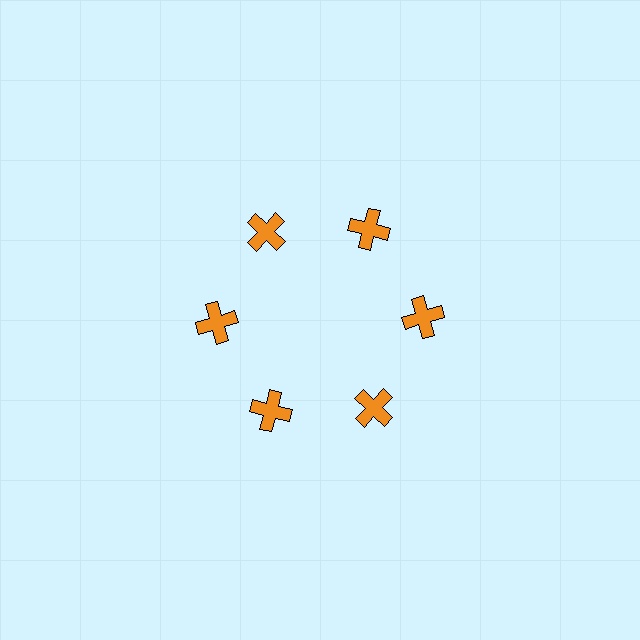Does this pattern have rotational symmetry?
Yes, this pattern has 6-fold rotational symmetry. It looks the same after rotating 60 degrees around the center.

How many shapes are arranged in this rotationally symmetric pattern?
There are 6 shapes, arranged in 6 groups of 1.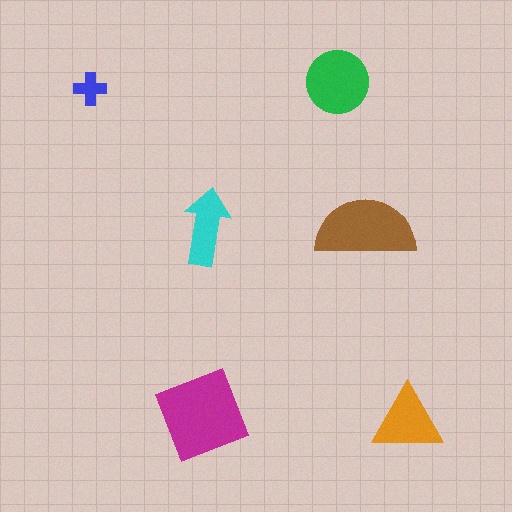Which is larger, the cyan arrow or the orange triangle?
The orange triangle.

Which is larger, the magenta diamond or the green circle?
The magenta diamond.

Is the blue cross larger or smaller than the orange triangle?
Smaller.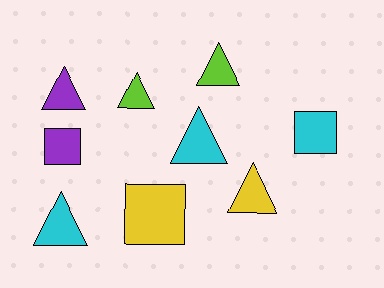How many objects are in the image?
There are 9 objects.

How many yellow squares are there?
There is 1 yellow square.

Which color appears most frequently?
Cyan, with 3 objects.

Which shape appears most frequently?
Triangle, with 6 objects.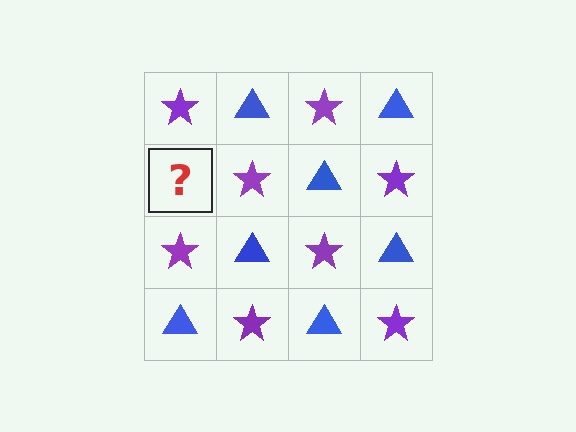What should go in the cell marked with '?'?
The missing cell should contain a blue triangle.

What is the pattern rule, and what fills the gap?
The rule is that it alternates purple star and blue triangle in a checkerboard pattern. The gap should be filled with a blue triangle.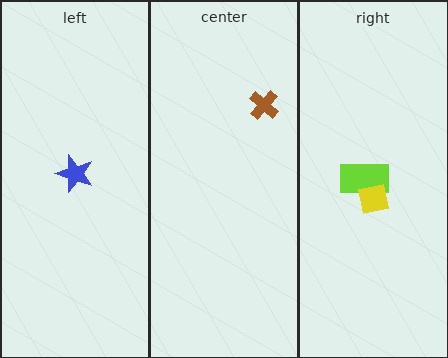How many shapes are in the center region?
1.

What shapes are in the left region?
The blue star.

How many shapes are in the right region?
2.